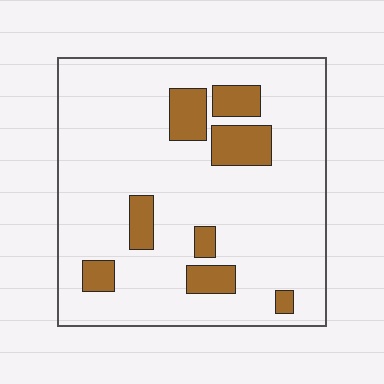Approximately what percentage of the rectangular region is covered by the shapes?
Approximately 15%.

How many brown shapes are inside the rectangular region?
8.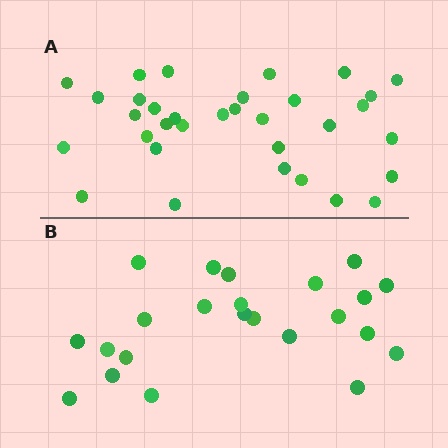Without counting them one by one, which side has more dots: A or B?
Region A (the top region) has more dots.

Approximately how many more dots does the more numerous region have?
Region A has roughly 10 or so more dots than region B.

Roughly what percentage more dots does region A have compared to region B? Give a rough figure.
About 45% more.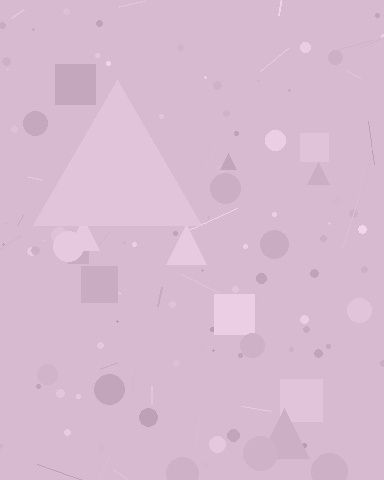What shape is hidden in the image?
A triangle is hidden in the image.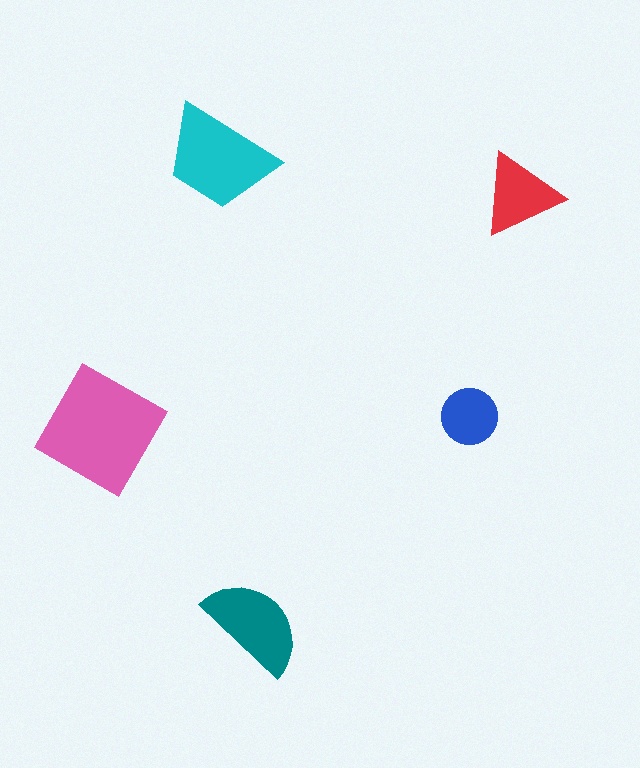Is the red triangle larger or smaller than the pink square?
Smaller.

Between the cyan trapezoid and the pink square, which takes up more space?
The pink square.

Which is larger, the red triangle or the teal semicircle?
The teal semicircle.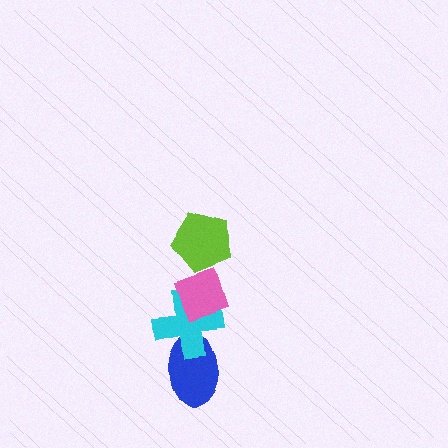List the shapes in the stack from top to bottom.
From top to bottom: the lime pentagon, the pink diamond, the cyan cross, the blue ellipse.